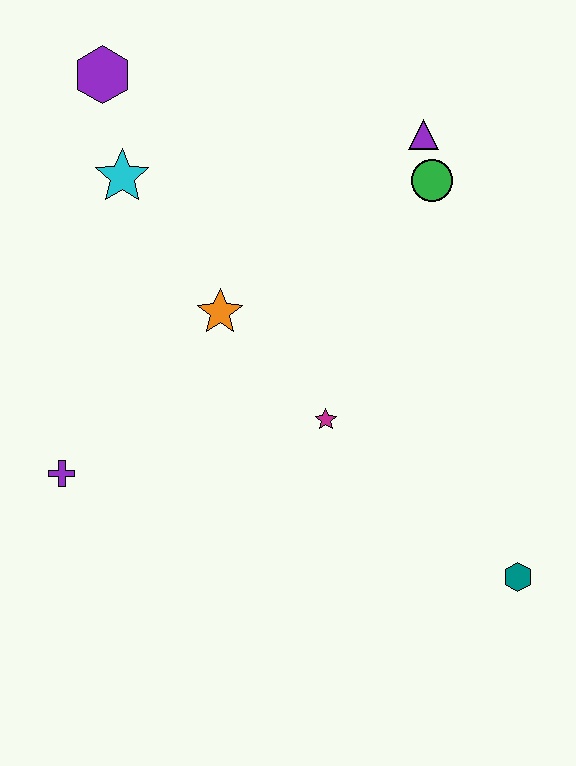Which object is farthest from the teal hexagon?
The purple hexagon is farthest from the teal hexagon.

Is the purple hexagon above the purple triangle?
Yes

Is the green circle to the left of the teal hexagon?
Yes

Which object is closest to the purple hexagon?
The cyan star is closest to the purple hexagon.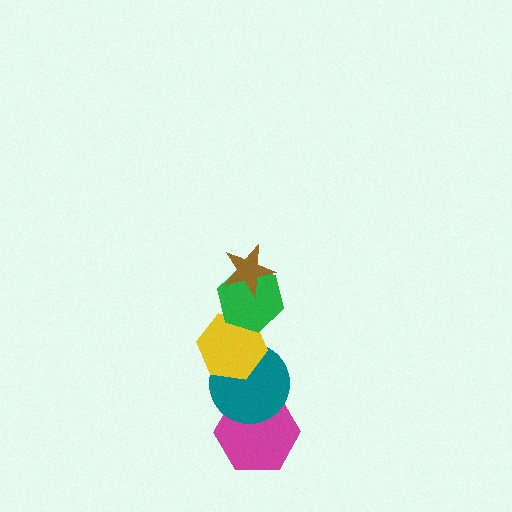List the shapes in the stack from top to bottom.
From top to bottom: the brown star, the green hexagon, the yellow hexagon, the teal circle, the magenta hexagon.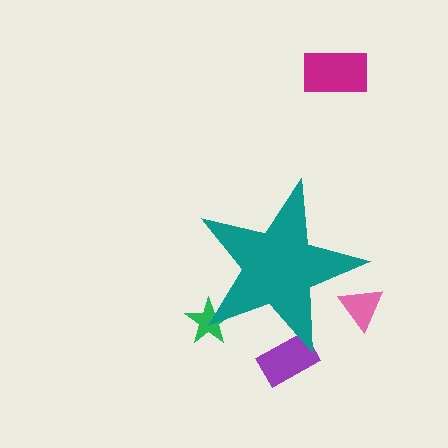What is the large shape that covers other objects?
A teal star.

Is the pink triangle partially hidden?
Yes, the pink triangle is partially hidden behind the teal star.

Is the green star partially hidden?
Yes, the green star is partially hidden behind the teal star.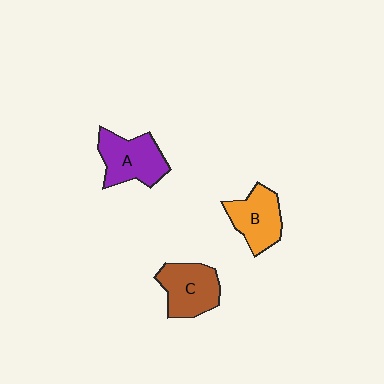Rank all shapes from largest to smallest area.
From largest to smallest: A (purple), C (brown), B (orange).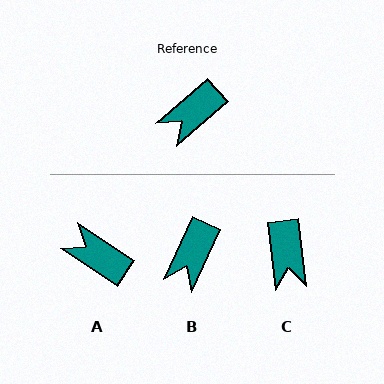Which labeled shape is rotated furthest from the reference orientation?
A, about 75 degrees away.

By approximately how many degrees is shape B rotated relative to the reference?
Approximately 24 degrees counter-clockwise.